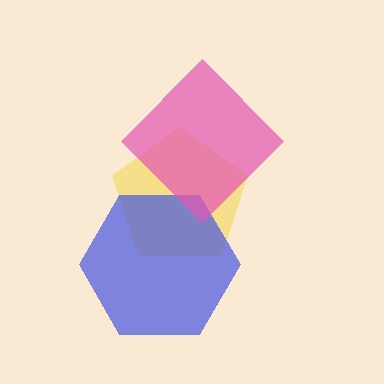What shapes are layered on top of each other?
The layered shapes are: a yellow pentagon, a blue hexagon, a pink diamond.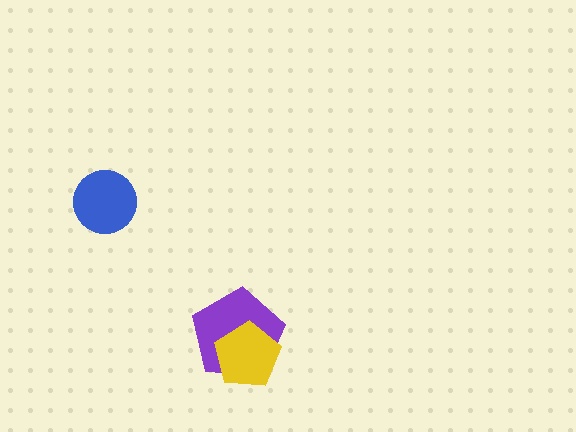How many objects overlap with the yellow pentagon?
1 object overlaps with the yellow pentagon.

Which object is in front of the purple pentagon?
The yellow pentagon is in front of the purple pentagon.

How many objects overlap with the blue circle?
0 objects overlap with the blue circle.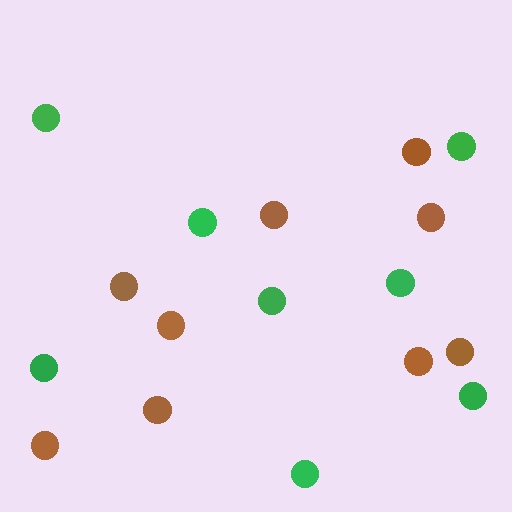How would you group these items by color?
There are 2 groups: one group of brown circles (9) and one group of green circles (8).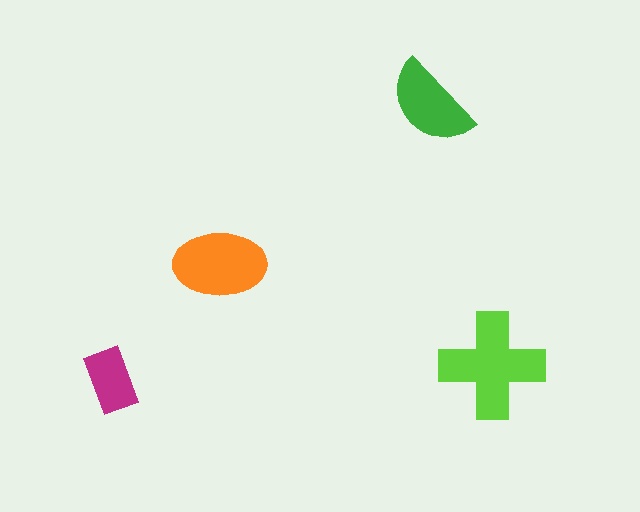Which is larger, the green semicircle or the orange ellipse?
The orange ellipse.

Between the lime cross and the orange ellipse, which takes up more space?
The lime cross.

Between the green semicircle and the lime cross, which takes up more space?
The lime cross.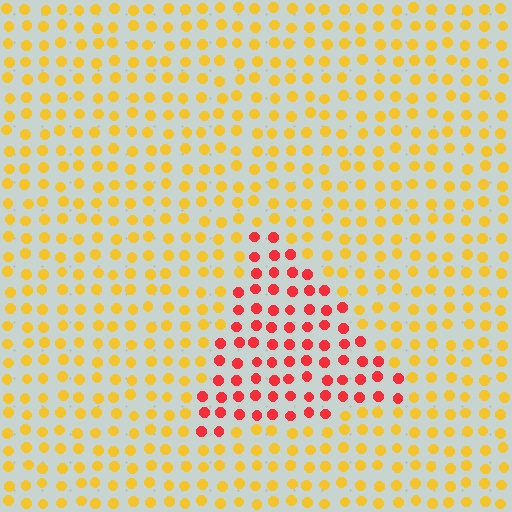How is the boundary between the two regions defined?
The boundary is defined purely by a slight shift in hue (about 50 degrees). Spacing, size, and orientation are identical on both sides.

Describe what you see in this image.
The image is filled with small yellow elements in a uniform arrangement. A triangle-shaped region is visible where the elements are tinted to a slightly different hue, forming a subtle color boundary.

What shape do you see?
I see a triangle.